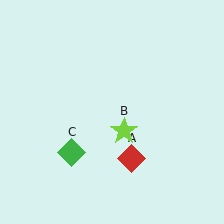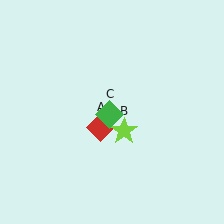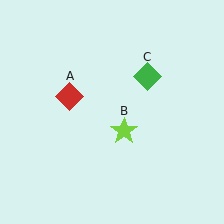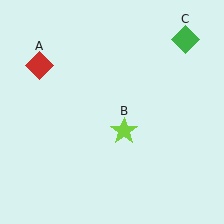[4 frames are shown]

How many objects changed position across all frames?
2 objects changed position: red diamond (object A), green diamond (object C).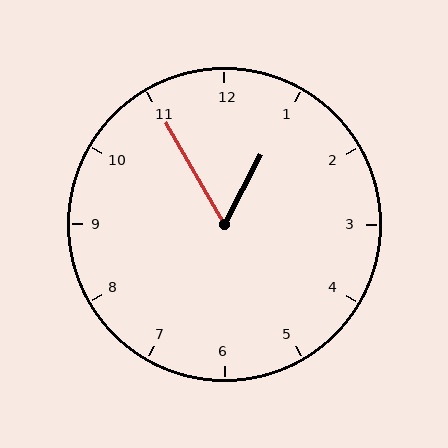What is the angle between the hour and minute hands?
Approximately 58 degrees.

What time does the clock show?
12:55.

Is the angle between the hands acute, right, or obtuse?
It is acute.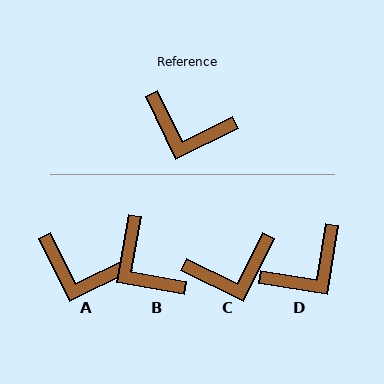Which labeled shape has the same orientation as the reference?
A.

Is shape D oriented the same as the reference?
No, it is off by about 55 degrees.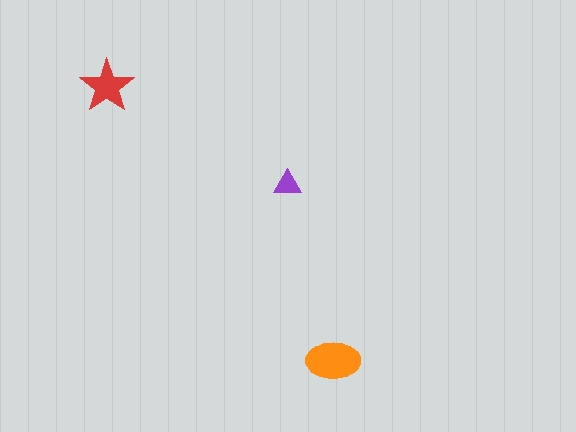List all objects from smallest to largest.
The purple triangle, the red star, the orange ellipse.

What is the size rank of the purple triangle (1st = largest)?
3rd.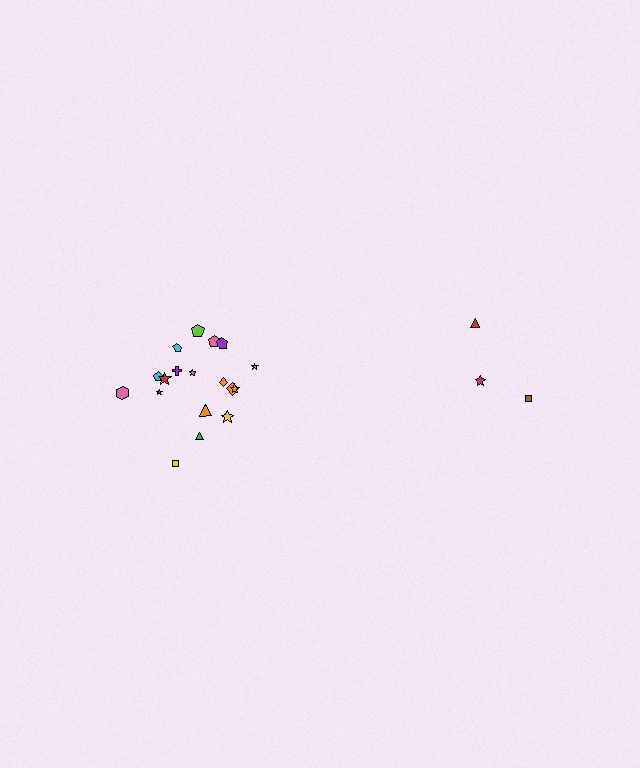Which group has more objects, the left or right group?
The left group.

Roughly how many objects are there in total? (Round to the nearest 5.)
Roughly 20 objects in total.